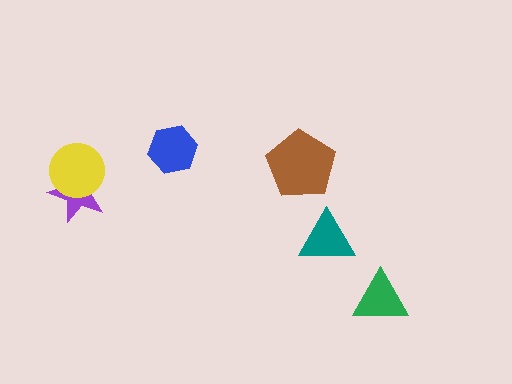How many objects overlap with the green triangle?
0 objects overlap with the green triangle.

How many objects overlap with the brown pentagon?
0 objects overlap with the brown pentagon.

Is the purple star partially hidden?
Yes, it is partially covered by another shape.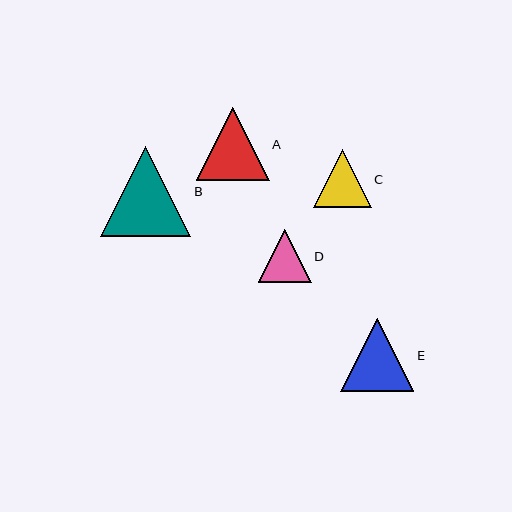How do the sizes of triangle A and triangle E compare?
Triangle A and triangle E are approximately the same size.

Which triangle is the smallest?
Triangle D is the smallest with a size of approximately 53 pixels.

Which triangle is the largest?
Triangle B is the largest with a size of approximately 90 pixels.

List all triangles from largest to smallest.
From largest to smallest: B, A, E, C, D.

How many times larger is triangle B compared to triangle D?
Triangle B is approximately 1.7 times the size of triangle D.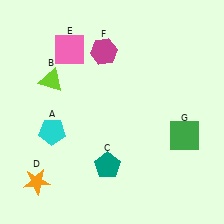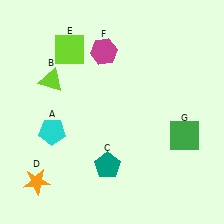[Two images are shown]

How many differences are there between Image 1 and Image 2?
There is 1 difference between the two images.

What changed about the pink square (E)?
In Image 1, E is pink. In Image 2, it changed to lime.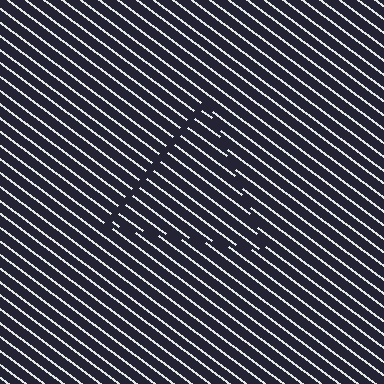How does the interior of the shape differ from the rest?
The interior of the shape contains the same grating, shifted by half a period — the contour is defined by the phase discontinuity where line-ends from the inner and outer gratings abut.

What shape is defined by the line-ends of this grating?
An illusory triangle. The interior of the shape contains the same grating, shifted by half a period — the contour is defined by the phase discontinuity where line-ends from the inner and outer gratings abut.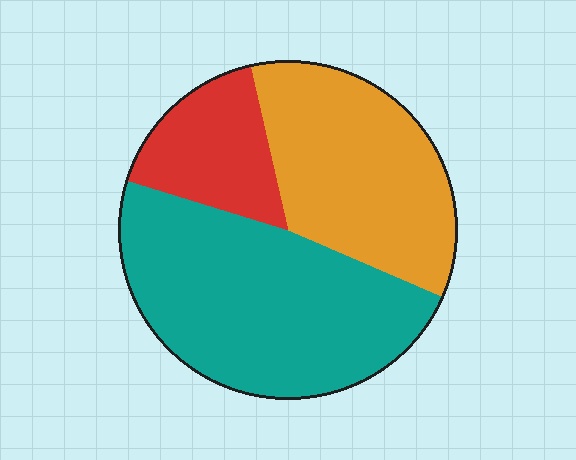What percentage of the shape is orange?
Orange covers 35% of the shape.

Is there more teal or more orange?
Teal.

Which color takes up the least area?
Red, at roughly 15%.